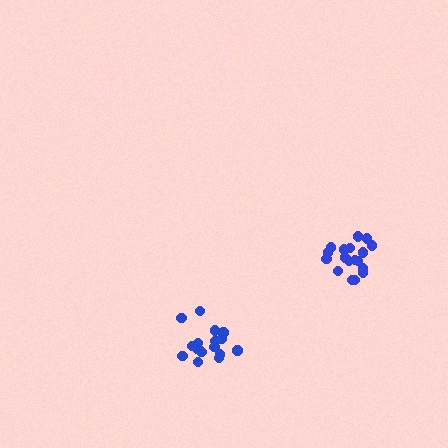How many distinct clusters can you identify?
There are 2 distinct clusters.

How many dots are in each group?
Group 1: 18 dots, Group 2: 16 dots (34 total).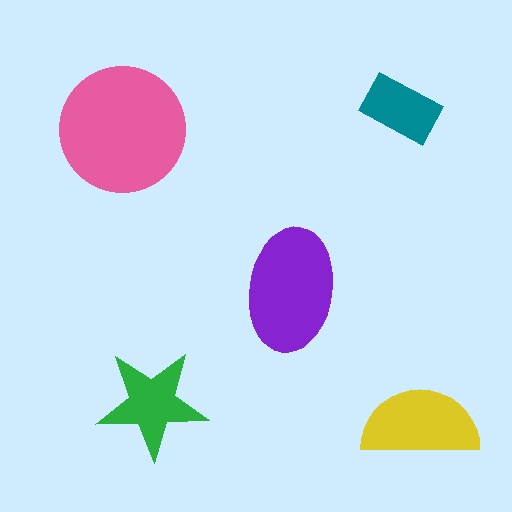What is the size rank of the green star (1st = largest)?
4th.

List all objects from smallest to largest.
The teal rectangle, the green star, the yellow semicircle, the purple ellipse, the pink circle.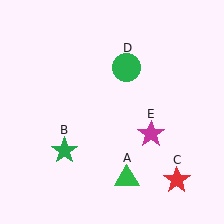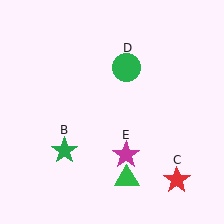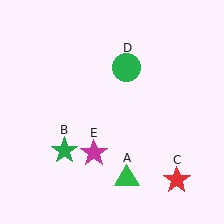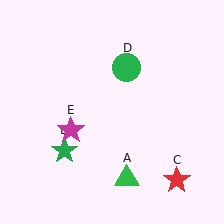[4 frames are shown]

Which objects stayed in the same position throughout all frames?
Green triangle (object A) and green star (object B) and red star (object C) and green circle (object D) remained stationary.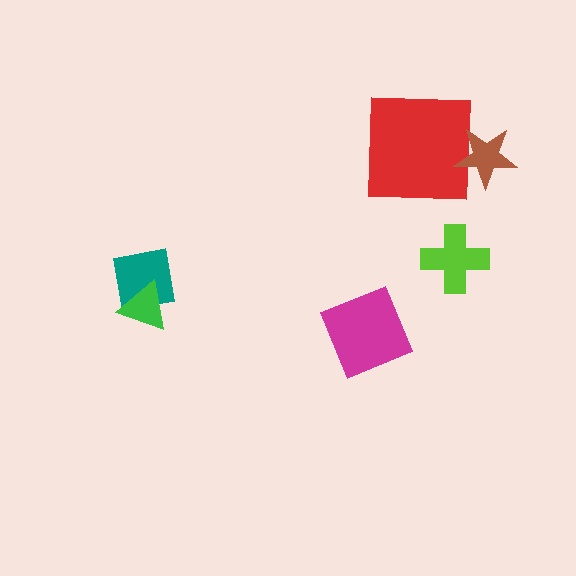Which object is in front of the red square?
The brown star is in front of the red square.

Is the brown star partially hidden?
No, no other shape covers it.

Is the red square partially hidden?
Yes, it is partially covered by another shape.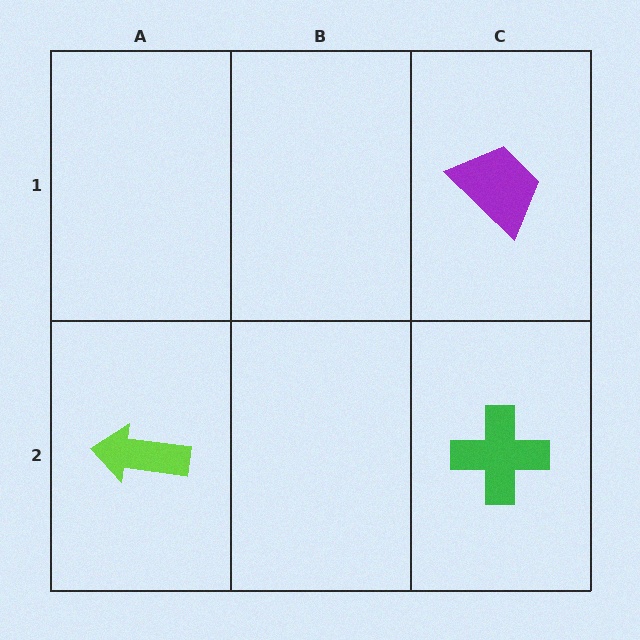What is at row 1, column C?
A purple trapezoid.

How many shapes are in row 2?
2 shapes.